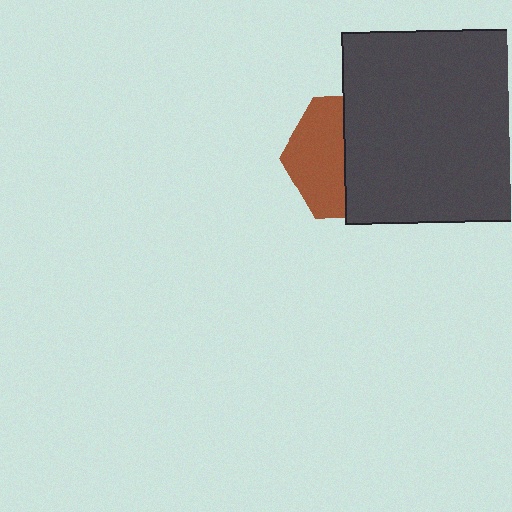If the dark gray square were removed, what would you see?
You would see the complete brown hexagon.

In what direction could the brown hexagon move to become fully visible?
The brown hexagon could move left. That would shift it out from behind the dark gray square entirely.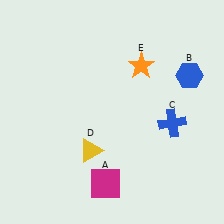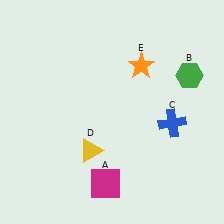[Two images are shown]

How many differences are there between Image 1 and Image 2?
There is 1 difference between the two images.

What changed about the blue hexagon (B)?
In Image 1, B is blue. In Image 2, it changed to green.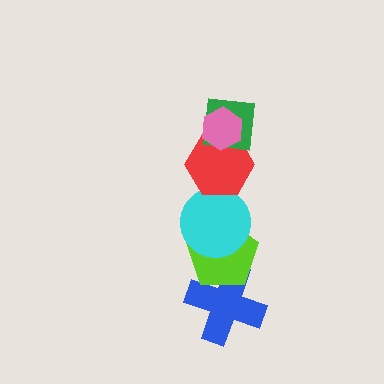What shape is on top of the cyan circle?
The red hexagon is on top of the cyan circle.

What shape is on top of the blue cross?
The lime pentagon is on top of the blue cross.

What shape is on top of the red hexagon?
The green square is on top of the red hexagon.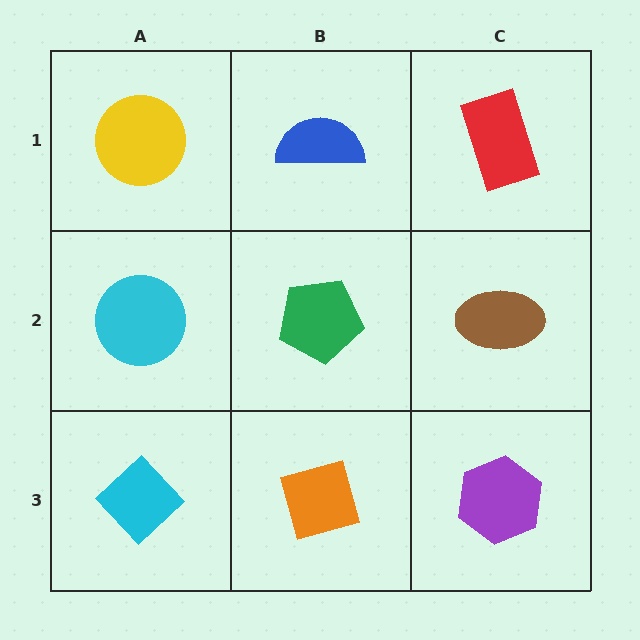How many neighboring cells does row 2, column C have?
3.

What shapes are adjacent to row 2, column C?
A red rectangle (row 1, column C), a purple hexagon (row 3, column C), a green pentagon (row 2, column B).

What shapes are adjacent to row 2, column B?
A blue semicircle (row 1, column B), an orange diamond (row 3, column B), a cyan circle (row 2, column A), a brown ellipse (row 2, column C).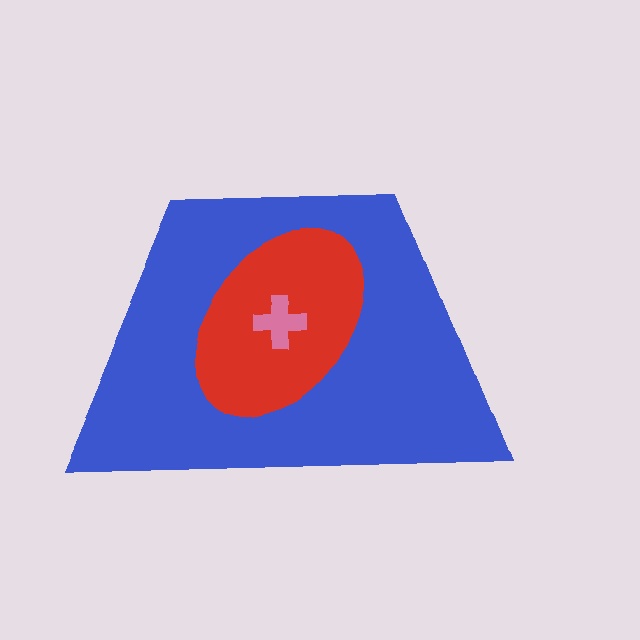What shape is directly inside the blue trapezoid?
The red ellipse.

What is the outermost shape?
The blue trapezoid.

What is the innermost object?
The pink cross.